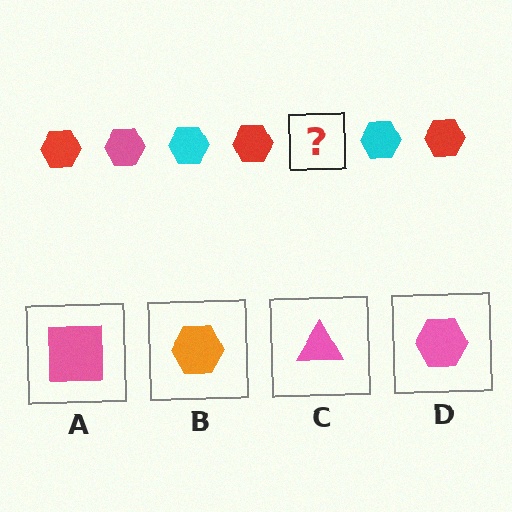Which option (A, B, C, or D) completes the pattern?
D.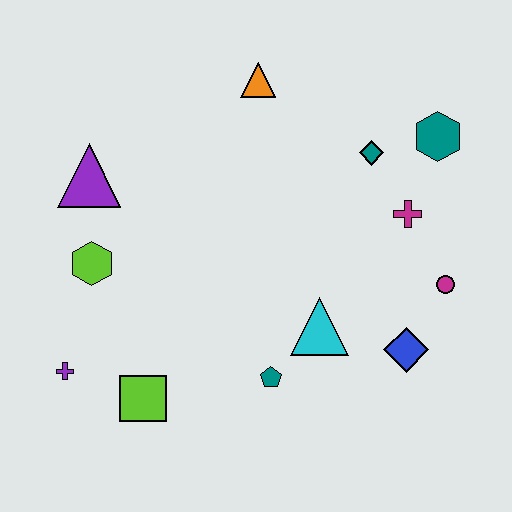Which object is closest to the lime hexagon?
The purple triangle is closest to the lime hexagon.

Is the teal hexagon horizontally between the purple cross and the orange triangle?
No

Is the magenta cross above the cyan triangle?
Yes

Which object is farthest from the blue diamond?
The purple triangle is farthest from the blue diamond.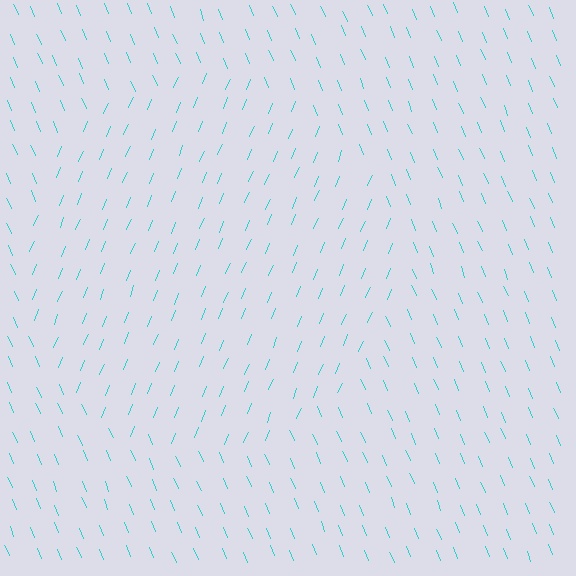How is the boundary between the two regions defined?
The boundary is defined purely by a change in line orientation (approximately 45 degrees difference). All lines are the same color and thickness.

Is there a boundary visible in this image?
Yes, there is a texture boundary formed by a change in line orientation.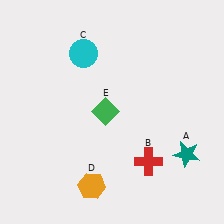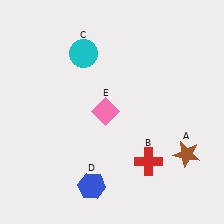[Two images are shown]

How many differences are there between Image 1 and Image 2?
There are 3 differences between the two images.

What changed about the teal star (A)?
In Image 1, A is teal. In Image 2, it changed to brown.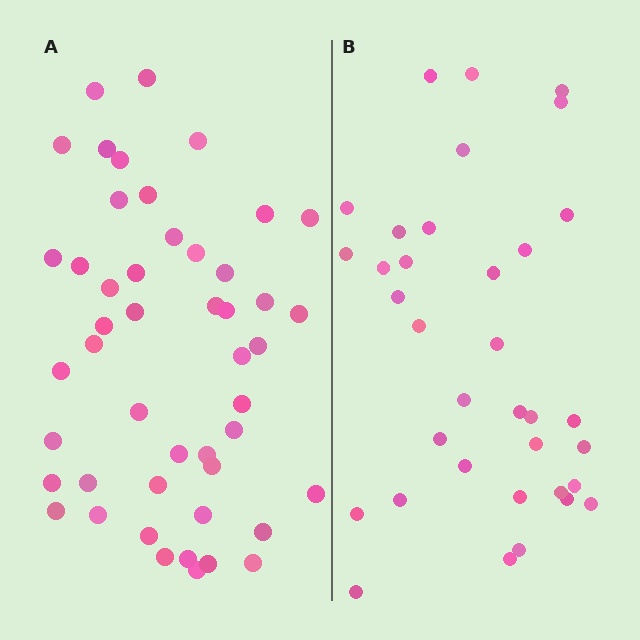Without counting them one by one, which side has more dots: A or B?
Region A (the left region) has more dots.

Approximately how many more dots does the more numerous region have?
Region A has approximately 15 more dots than region B.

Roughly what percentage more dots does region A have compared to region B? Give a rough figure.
About 35% more.